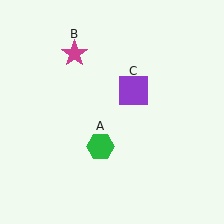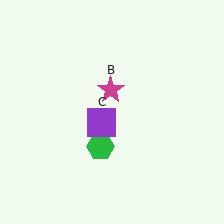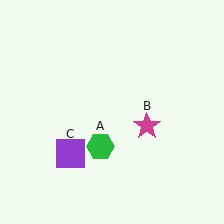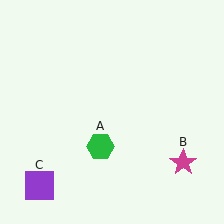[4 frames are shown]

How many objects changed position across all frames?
2 objects changed position: magenta star (object B), purple square (object C).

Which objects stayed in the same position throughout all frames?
Green hexagon (object A) remained stationary.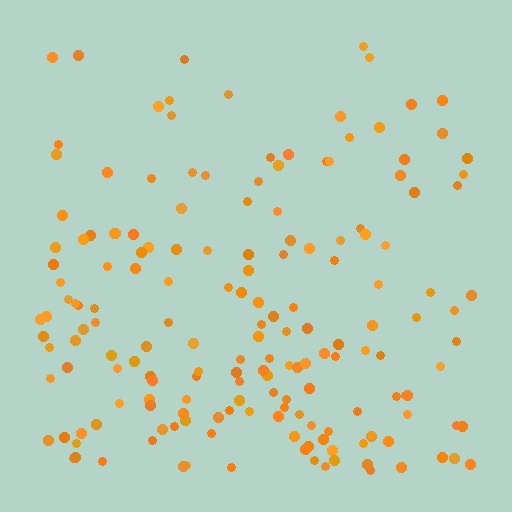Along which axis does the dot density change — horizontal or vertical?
Vertical.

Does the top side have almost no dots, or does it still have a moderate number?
Still a moderate number, just noticeably fewer than the bottom.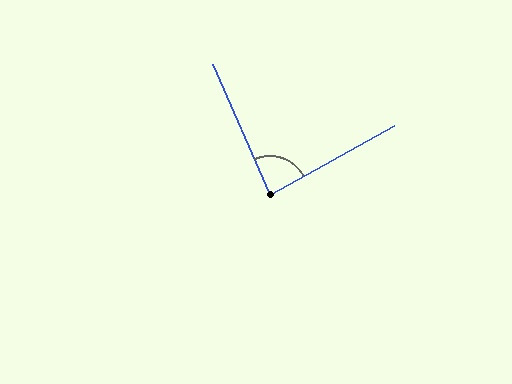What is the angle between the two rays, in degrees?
Approximately 85 degrees.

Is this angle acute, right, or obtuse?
It is acute.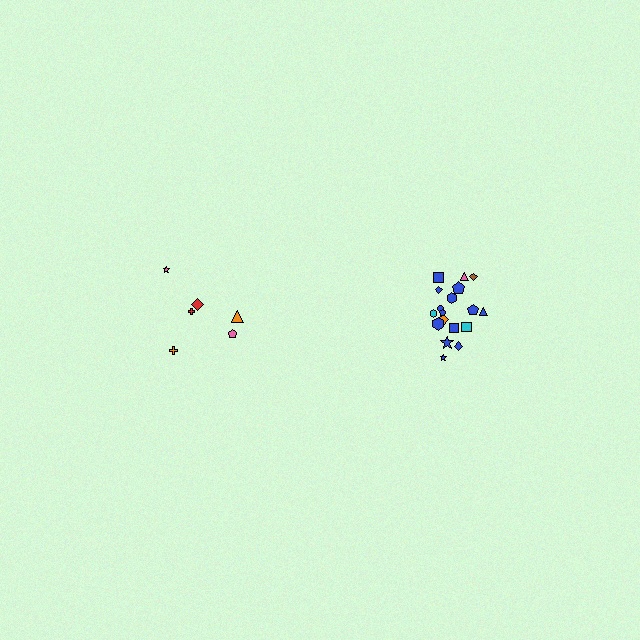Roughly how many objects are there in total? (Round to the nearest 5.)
Roughly 25 objects in total.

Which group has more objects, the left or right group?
The right group.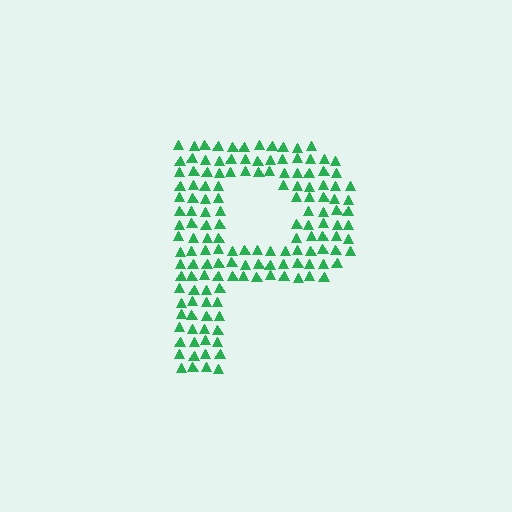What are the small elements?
The small elements are triangles.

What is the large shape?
The large shape is the letter P.